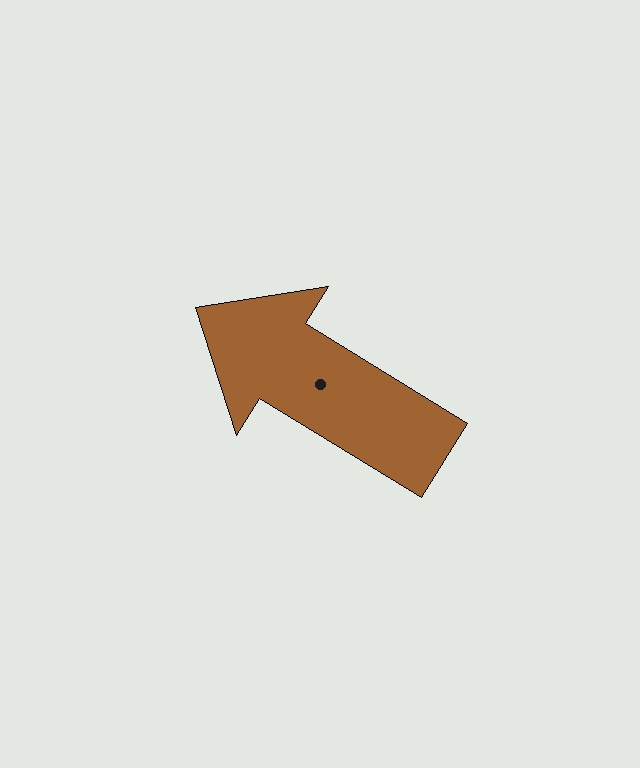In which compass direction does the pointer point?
Northwest.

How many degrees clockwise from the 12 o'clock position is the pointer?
Approximately 302 degrees.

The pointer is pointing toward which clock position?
Roughly 10 o'clock.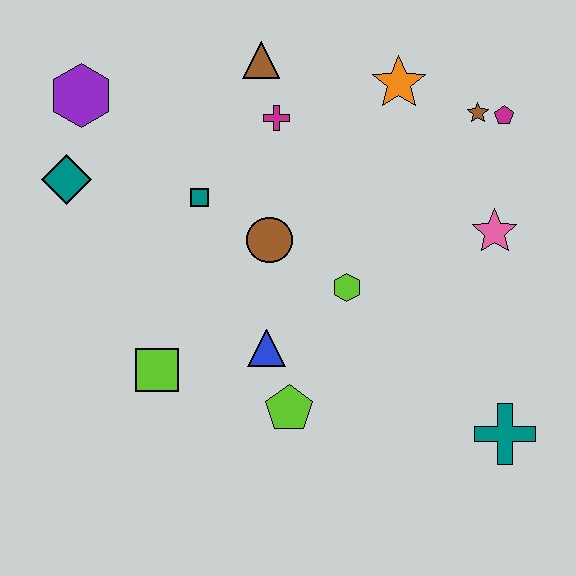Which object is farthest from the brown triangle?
The teal cross is farthest from the brown triangle.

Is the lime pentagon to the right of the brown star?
No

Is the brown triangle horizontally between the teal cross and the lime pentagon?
No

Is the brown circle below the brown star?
Yes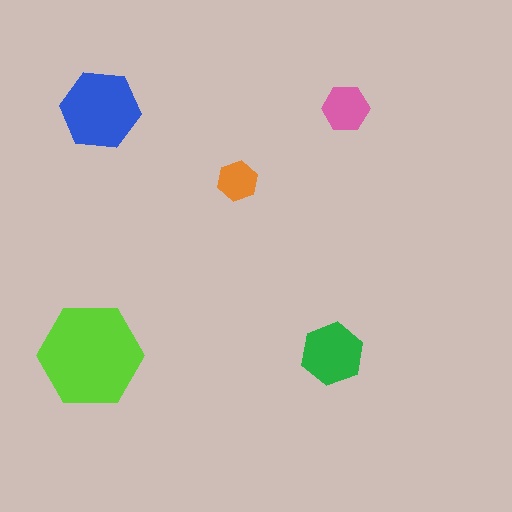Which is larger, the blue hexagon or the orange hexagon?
The blue one.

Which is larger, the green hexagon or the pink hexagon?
The green one.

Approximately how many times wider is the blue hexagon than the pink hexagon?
About 1.5 times wider.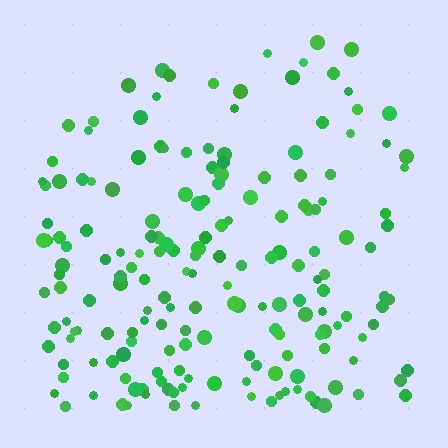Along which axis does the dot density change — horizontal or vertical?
Vertical.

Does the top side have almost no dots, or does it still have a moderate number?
Still a moderate number, just noticeably fewer than the bottom.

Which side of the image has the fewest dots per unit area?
The top.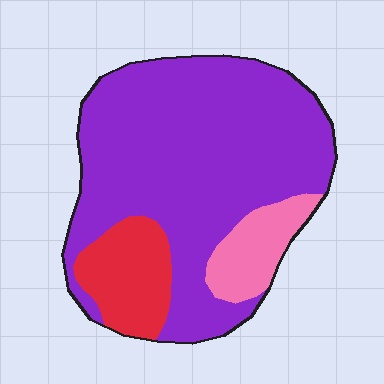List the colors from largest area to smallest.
From largest to smallest: purple, red, pink.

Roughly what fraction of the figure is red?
Red takes up less than a sixth of the figure.